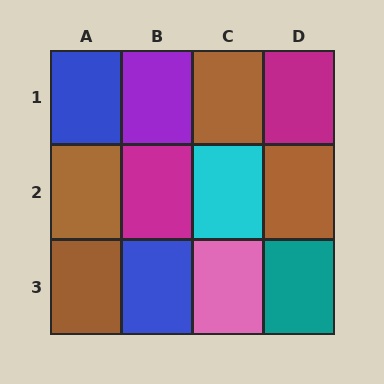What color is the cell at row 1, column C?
Brown.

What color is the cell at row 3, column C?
Pink.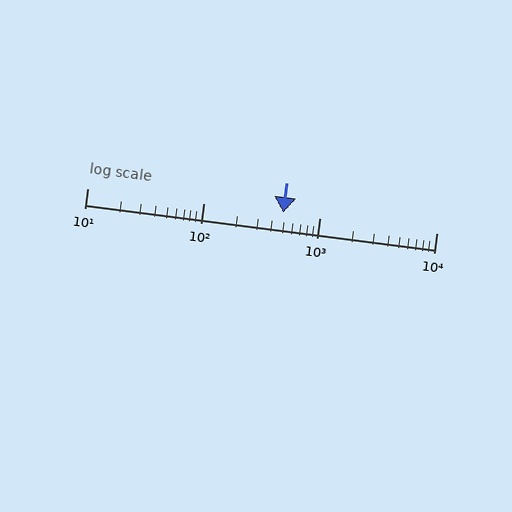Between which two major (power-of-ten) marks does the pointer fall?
The pointer is between 100 and 1000.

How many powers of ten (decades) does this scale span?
The scale spans 3 decades, from 10 to 10000.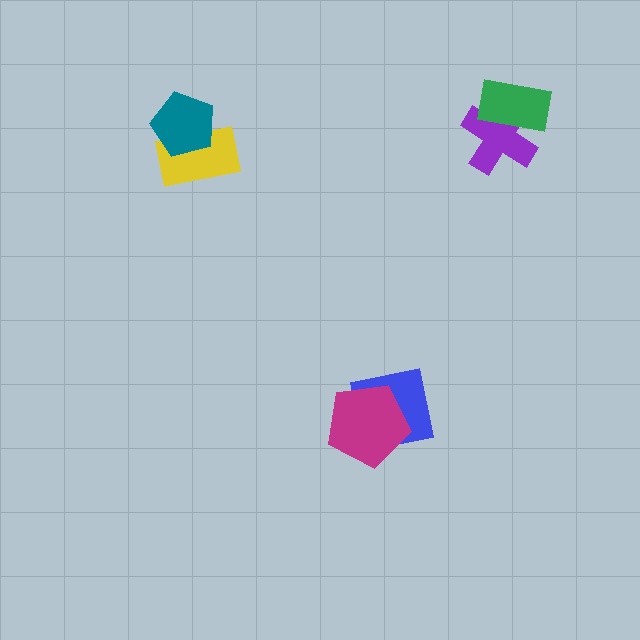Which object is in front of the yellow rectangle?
The teal pentagon is in front of the yellow rectangle.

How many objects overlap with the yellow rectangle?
1 object overlaps with the yellow rectangle.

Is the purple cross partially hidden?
Yes, it is partially covered by another shape.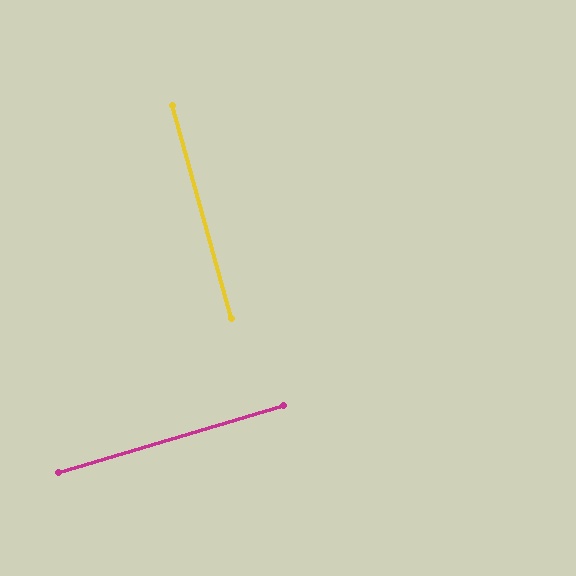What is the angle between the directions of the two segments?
Approximately 89 degrees.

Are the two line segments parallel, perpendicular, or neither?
Perpendicular — they meet at approximately 89°.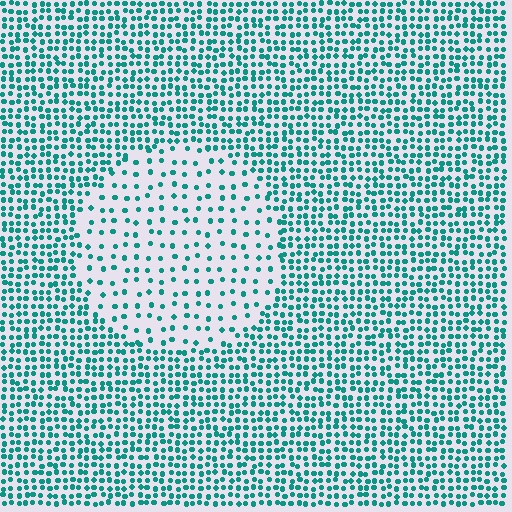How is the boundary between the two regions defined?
The boundary is defined by a change in element density (approximately 2.5x ratio). All elements are the same color, size, and shape.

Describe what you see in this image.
The image contains small teal elements arranged at two different densities. A circle-shaped region is visible where the elements are less densely packed than the surrounding area.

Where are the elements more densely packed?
The elements are more densely packed outside the circle boundary.